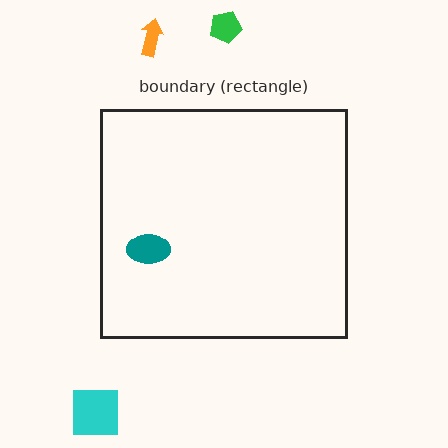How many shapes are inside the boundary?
1 inside, 3 outside.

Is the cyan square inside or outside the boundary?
Outside.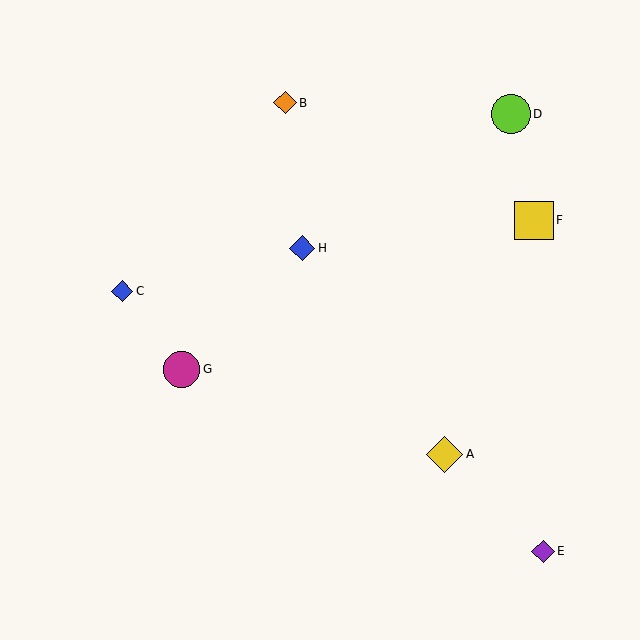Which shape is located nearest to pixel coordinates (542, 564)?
The purple diamond (labeled E) at (543, 551) is nearest to that location.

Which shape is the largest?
The lime circle (labeled D) is the largest.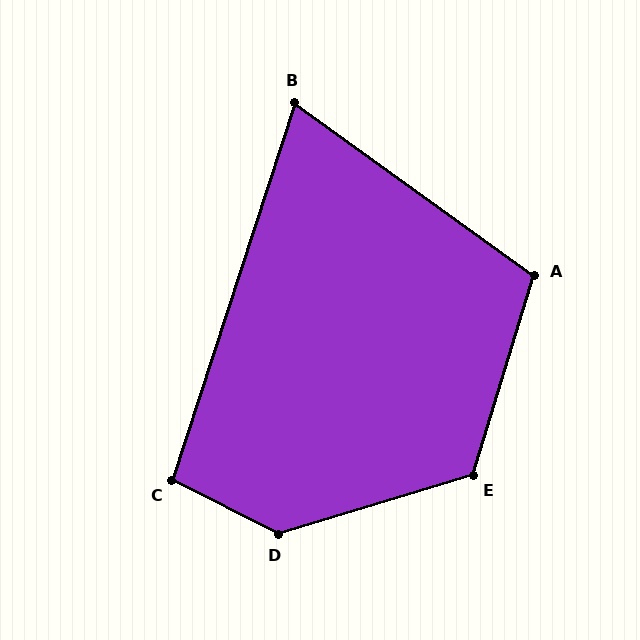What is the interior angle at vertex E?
Approximately 124 degrees (obtuse).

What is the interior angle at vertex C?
Approximately 99 degrees (obtuse).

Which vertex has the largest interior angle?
D, at approximately 136 degrees.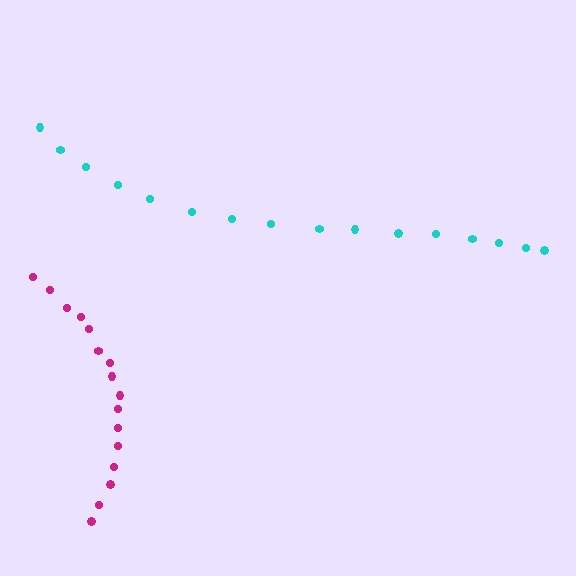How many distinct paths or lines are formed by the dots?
There are 2 distinct paths.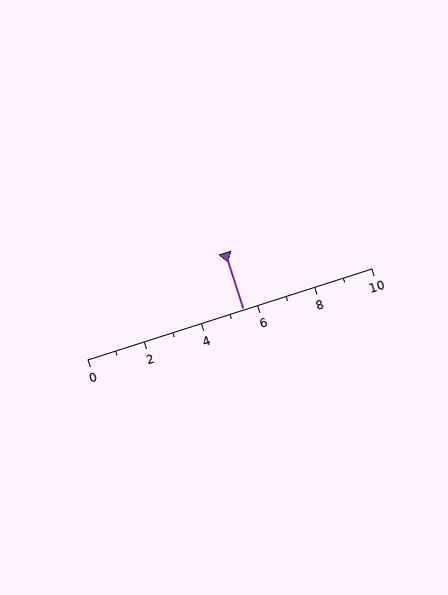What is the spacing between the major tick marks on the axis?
The major ticks are spaced 2 apart.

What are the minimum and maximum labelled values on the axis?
The axis runs from 0 to 10.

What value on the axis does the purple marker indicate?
The marker indicates approximately 5.5.